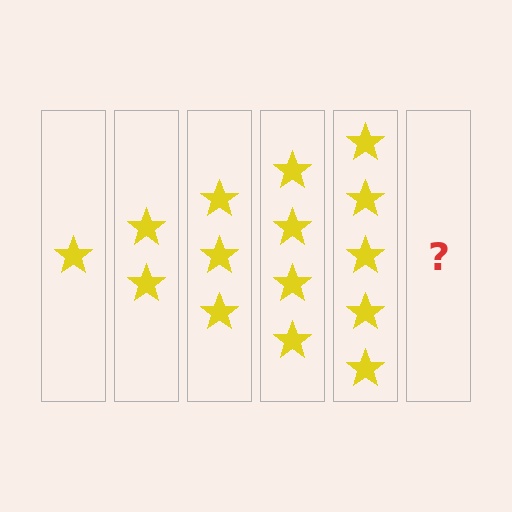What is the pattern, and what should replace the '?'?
The pattern is that each step adds one more star. The '?' should be 6 stars.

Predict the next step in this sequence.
The next step is 6 stars.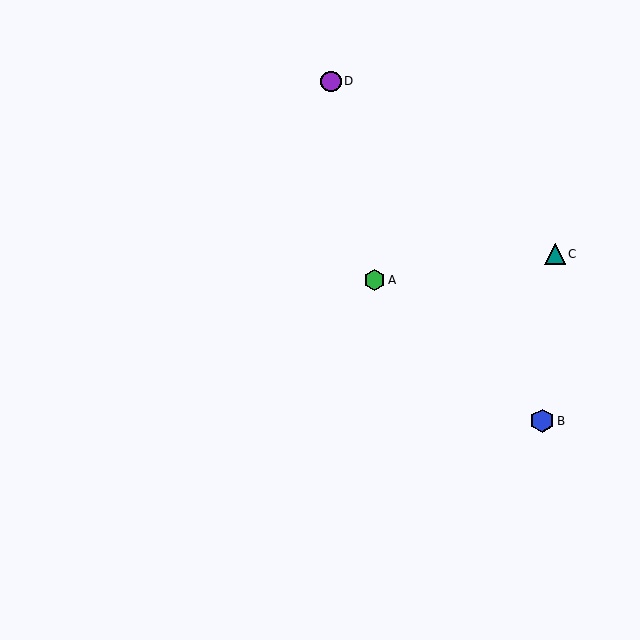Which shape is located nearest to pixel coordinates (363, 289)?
The green hexagon (labeled A) at (374, 280) is nearest to that location.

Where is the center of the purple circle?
The center of the purple circle is at (331, 81).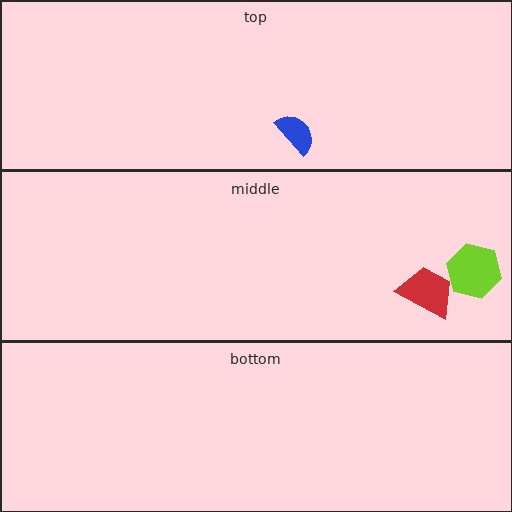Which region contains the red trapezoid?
The middle region.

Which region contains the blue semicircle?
The top region.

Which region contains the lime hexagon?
The middle region.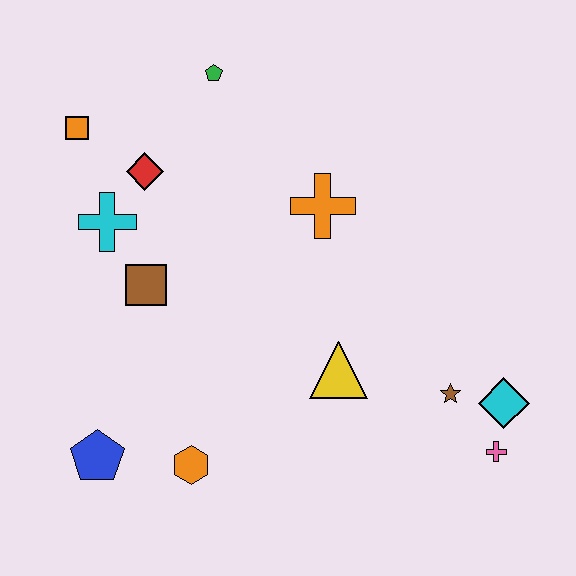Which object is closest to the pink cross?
The cyan diamond is closest to the pink cross.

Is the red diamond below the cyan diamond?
No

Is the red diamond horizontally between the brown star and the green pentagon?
No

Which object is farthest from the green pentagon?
The pink cross is farthest from the green pentagon.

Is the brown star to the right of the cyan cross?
Yes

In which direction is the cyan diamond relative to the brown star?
The cyan diamond is to the right of the brown star.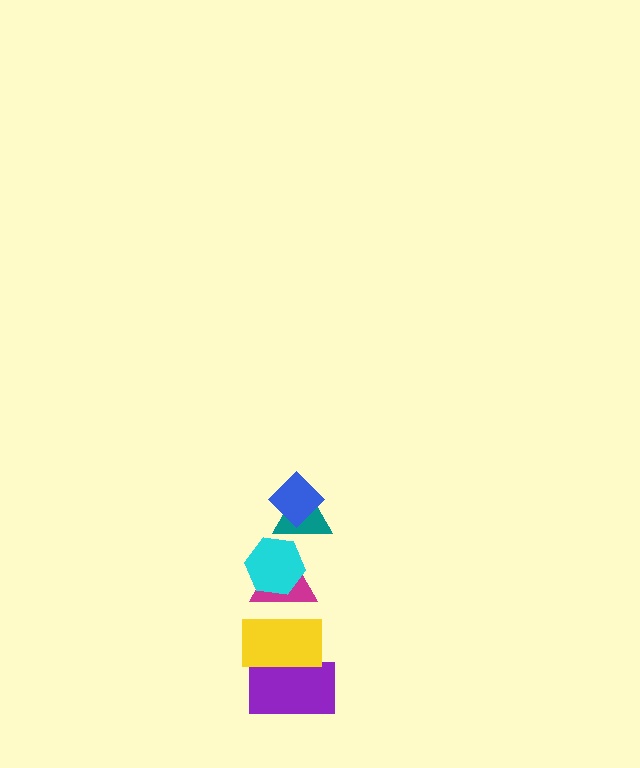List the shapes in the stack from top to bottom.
From top to bottom: the blue diamond, the teal triangle, the cyan hexagon, the magenta triangle, the yellow rectangle, the purple rectangle.